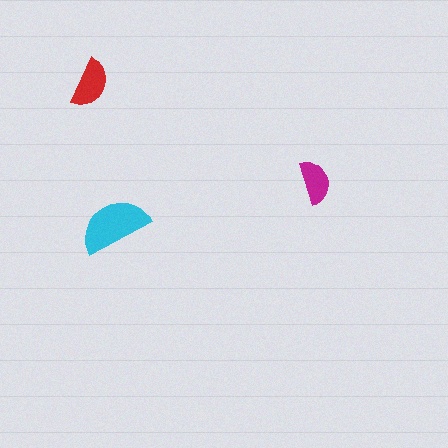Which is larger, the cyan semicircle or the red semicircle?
The cyan one.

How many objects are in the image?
There are 3 objects in the image.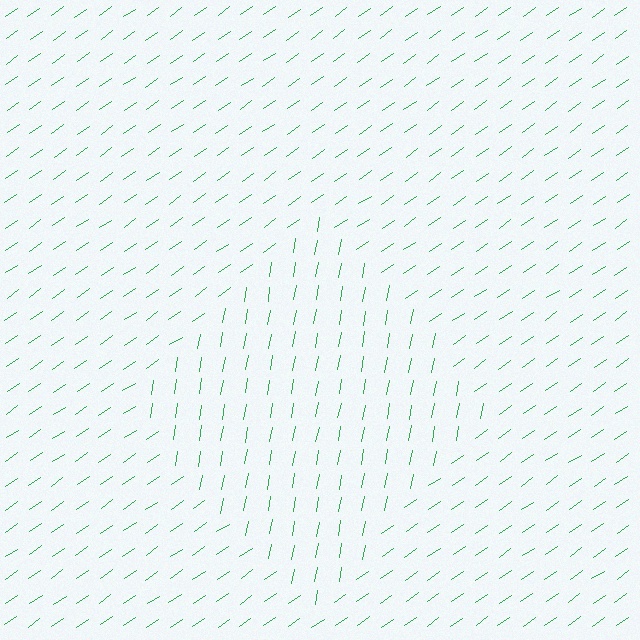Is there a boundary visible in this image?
Yes, there is a texture boundary formed by a change in line orientation.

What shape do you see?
I see a diamond.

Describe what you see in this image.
The image is filled with small green line segments. A diamond region in the image has lines oriented differently from the surrounding lines, creating a visible texture boundary.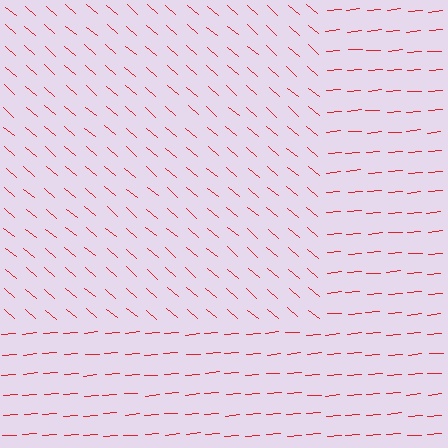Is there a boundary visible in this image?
Yes, there is a texture boundary formed by a change in line orientation.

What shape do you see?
I see a rectangle.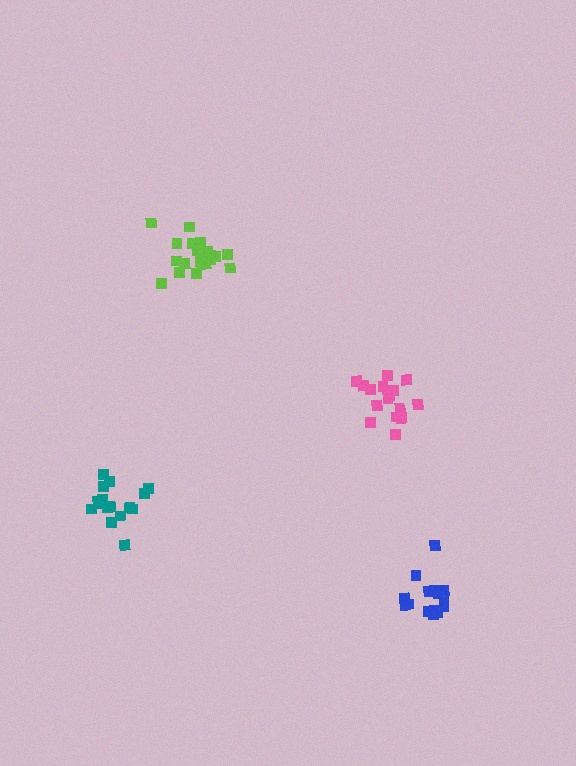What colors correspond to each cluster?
The clusters are colored: teal, blue, lime, pink.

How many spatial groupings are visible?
There are 4 spatial groupings.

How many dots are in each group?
Group 1: 16 dots, Group 2: 15 dots, Group 3: 21 dots, Group 4: 18 dots (70 total).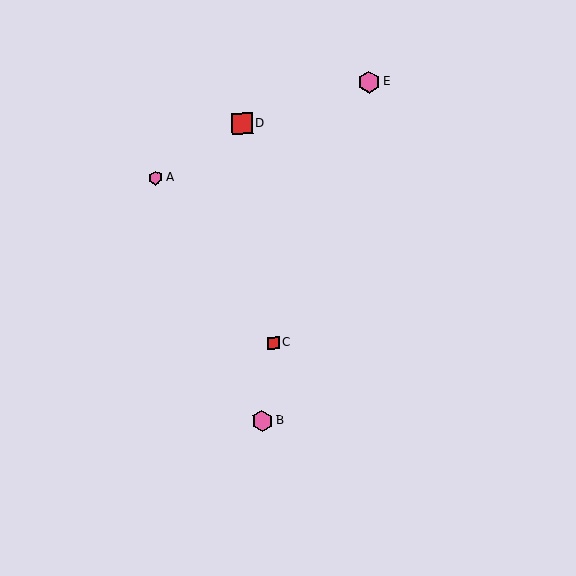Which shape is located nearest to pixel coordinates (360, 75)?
The pink hexagon (labeled E) at (369, 82) is nearest to that location.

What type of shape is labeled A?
Shape A is a pink hexagon.